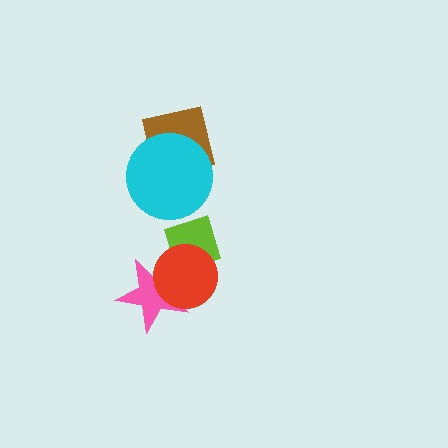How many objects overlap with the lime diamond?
1 object overlaps with the lime diamond.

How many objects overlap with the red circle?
2 objects overlap with the red circle.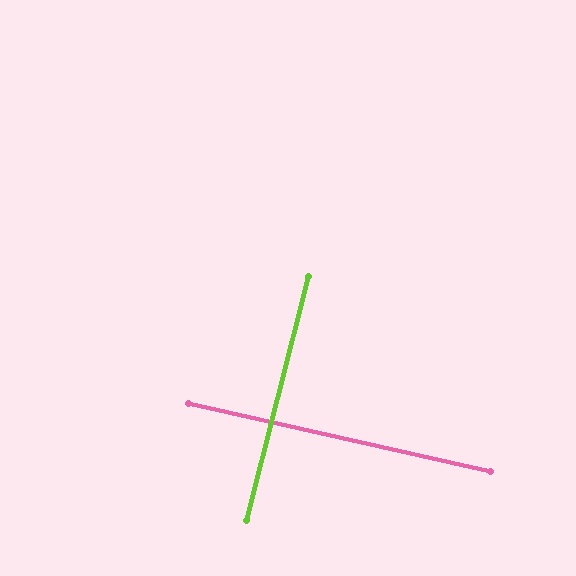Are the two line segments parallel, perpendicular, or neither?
Perpendicular — they meet at approximately 88°.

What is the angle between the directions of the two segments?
Approximately 88 degrees.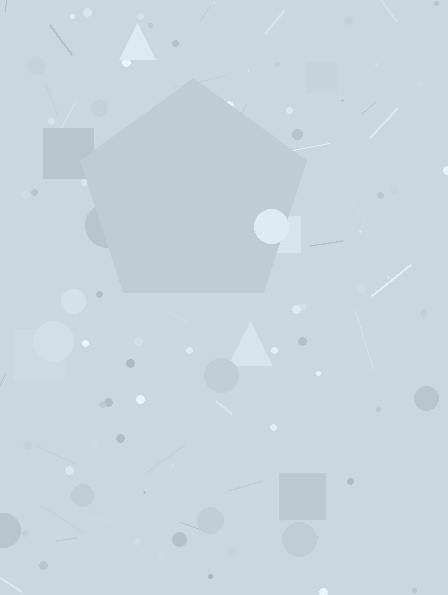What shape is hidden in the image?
A pentagon is hidden in the image.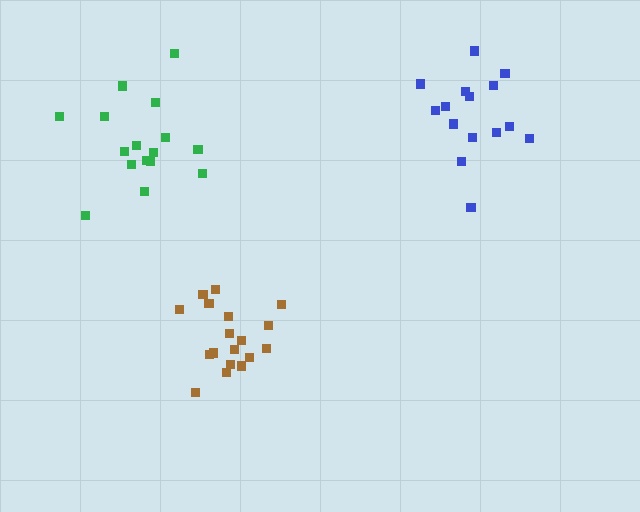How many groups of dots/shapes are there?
There are 3 groups.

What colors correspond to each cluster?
The clusters are colored: blue, brown, green.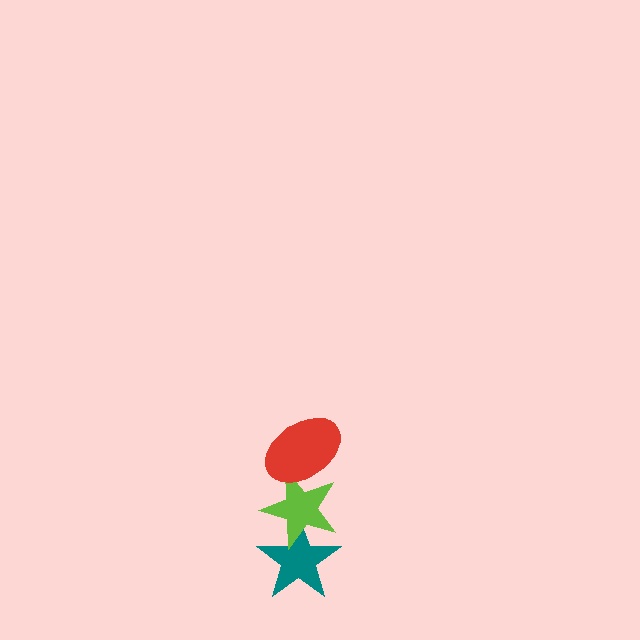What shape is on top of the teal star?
The lime star is on top of the teal star.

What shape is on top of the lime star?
The red ellipse is on top of the lime star.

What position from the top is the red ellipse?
The red ellipse is 1st from the top.